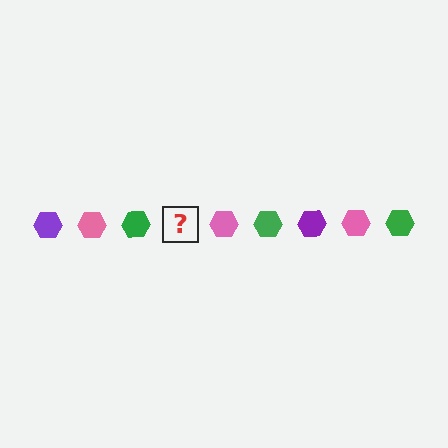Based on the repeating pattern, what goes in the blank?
The blank should be a purple hexagon.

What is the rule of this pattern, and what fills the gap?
The rule is that the pattern cycles through purple, pink, green hexagons. The gap should be filled with a purple hexagon.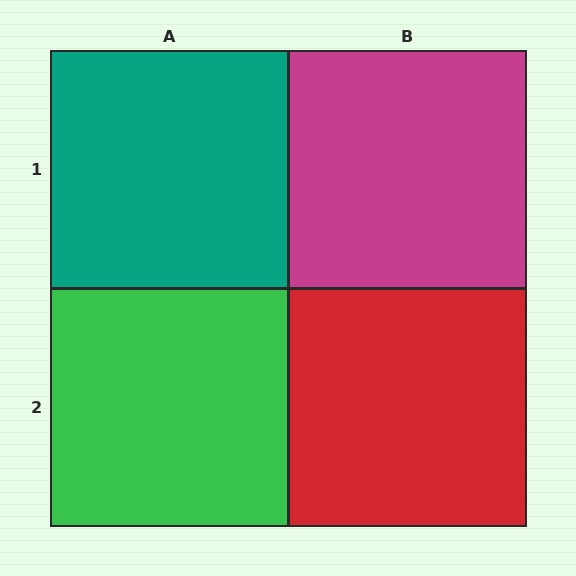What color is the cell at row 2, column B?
Red.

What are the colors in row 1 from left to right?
Teal, magenta.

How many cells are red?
1 cell is red.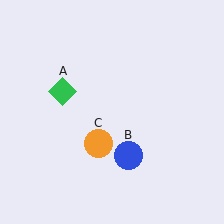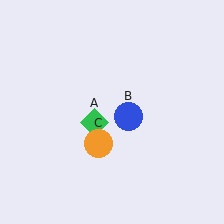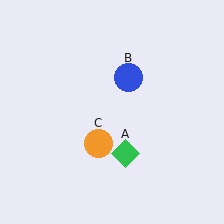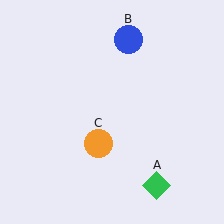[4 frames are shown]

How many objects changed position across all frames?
2 objects changed position: green diamond (object A), blue circle (object B).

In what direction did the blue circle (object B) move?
The blue circle (object B) moved up.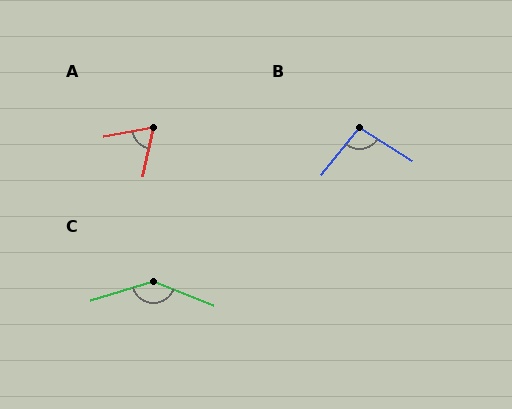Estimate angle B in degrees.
Approximately 96 degrees.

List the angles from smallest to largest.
A (67°), B (96°), C (142°).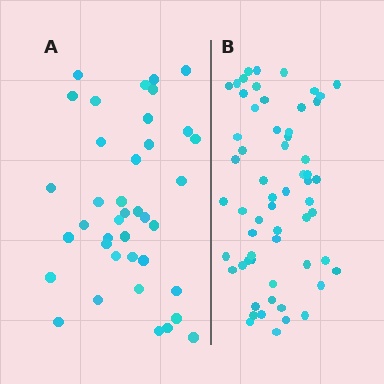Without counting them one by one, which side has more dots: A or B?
Region B (the right region) has more dots.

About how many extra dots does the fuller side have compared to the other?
Region B has approximately 20 more dots than region A.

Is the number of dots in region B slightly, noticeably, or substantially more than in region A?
Region B has substantially more. The ratio is roughly 1.5 to 1.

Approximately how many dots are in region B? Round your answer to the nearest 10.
About 60 dots.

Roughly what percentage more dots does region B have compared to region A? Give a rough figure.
About 55% more.